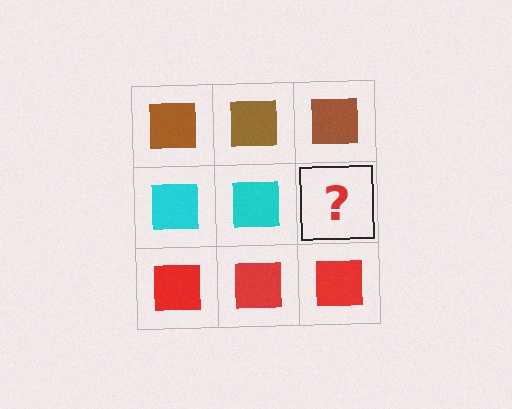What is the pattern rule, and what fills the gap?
The rule is that each row has a consistent color. The gap should be filled with a cyan square.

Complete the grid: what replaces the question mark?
The question mark should be replaced with a cyan square.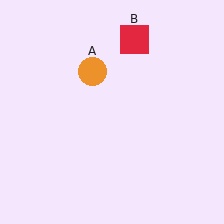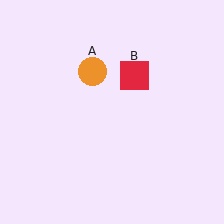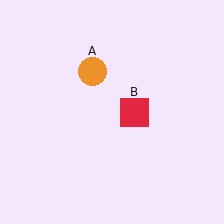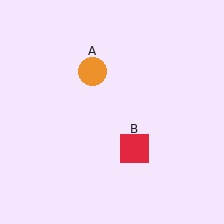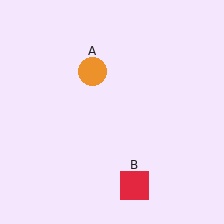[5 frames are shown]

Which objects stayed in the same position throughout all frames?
Orange circle (object A) remained stationary.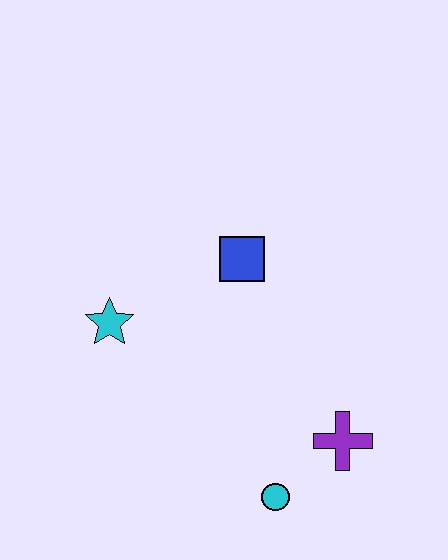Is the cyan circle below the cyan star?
Yes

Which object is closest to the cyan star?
The blue square is closest to the cyan star.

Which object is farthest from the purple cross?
The cyan star is farthest from the purple cross.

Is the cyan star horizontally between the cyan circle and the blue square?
No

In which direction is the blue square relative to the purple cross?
The blue square is above the purple cross.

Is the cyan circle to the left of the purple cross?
Yes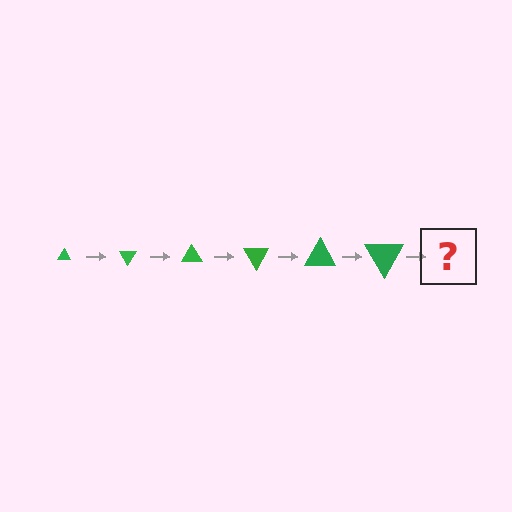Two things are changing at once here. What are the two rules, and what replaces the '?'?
The two rules are that the triangle grows larger each step and it rotates 60 degrees each step. The '?' should be a triangle, larger than the previous one and rotated 360 degrees from the start.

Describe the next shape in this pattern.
It should be a triangle, larger than the previous one and rotated 360 degrees from the start.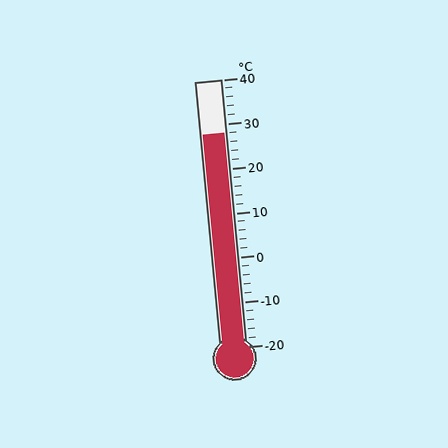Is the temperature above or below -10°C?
The temperature is above -10°C.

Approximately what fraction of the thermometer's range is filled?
The thermometer is filled to approximately 80% of its range.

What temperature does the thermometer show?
The thermometer shows approximately 28°C.